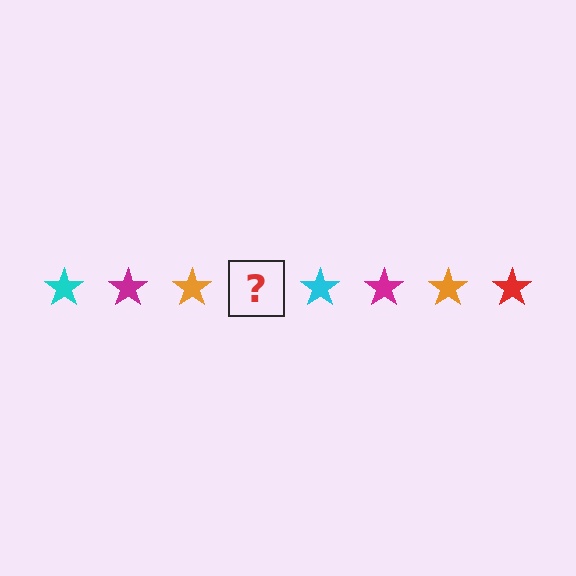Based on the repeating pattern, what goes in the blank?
The blank should be a red star.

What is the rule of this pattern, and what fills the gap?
The rule is that the pattern cycles through cyan, magenta, orange, red stars. The gap should be filled with a red star.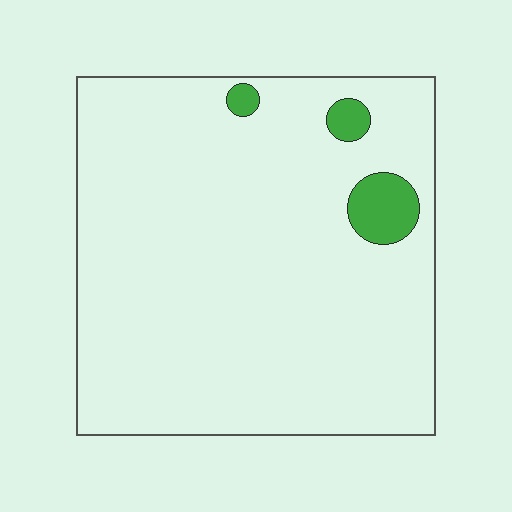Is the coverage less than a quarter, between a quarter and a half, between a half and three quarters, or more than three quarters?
Less than a quarter.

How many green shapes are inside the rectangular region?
3.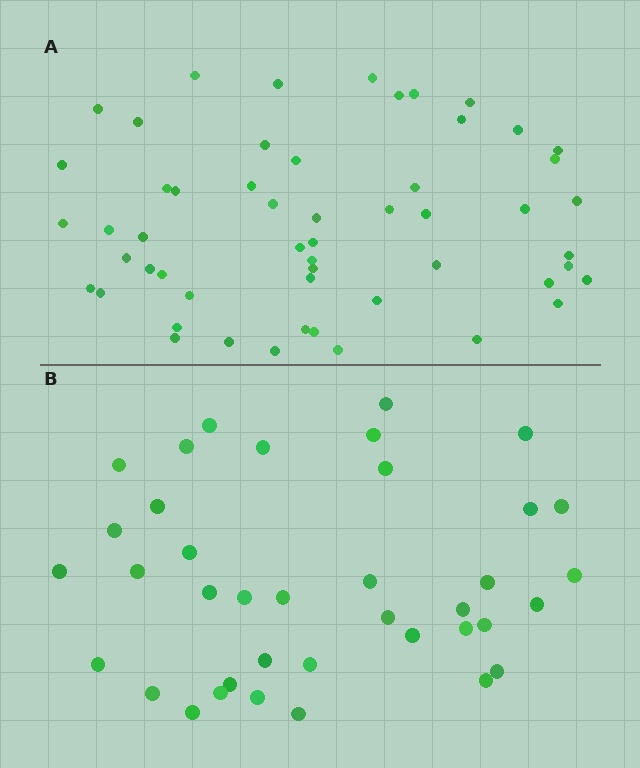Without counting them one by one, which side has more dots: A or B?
Region A (the top region) has more dots.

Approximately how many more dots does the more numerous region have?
Region A has approximately 15 more dots than region B.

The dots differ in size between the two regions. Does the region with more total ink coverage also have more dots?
No. Region B has more total ink coverage because its dots are larger, but region A actually contains more individual dots. Total area can be misleading — the number of items is what matters here.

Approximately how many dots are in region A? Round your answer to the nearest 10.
About 50 dots. (The exact count is 54, which rounds to 50.)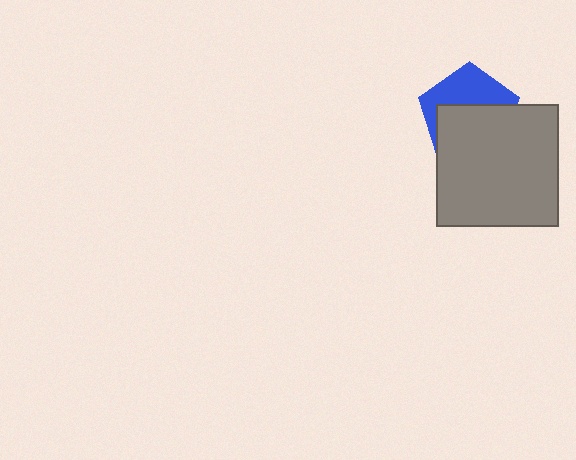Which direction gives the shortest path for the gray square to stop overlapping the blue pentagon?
Moving down gives the shortest separation.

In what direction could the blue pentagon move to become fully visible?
The blue pentagon could move up. That would shift it out from behind the gray square entirely.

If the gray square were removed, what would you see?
You would see the complete blue pentagon.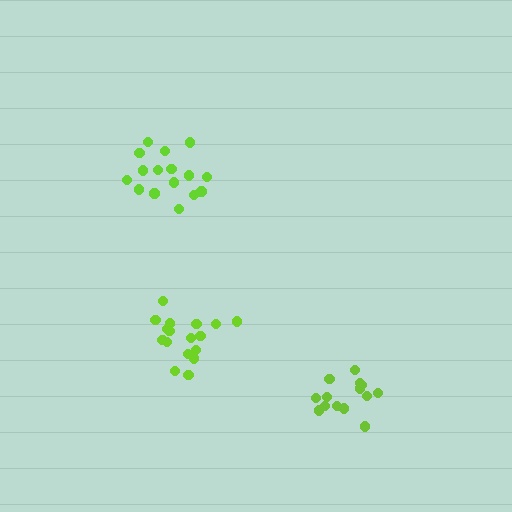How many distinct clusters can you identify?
There are 3 distinct clusters.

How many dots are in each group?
Group 1: 16 dots, Group 2: 18 dots, Group 3: 14 dots (48 total).